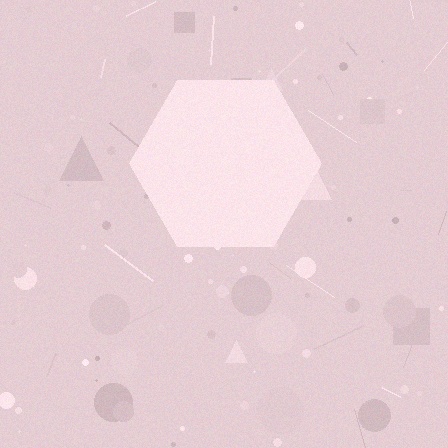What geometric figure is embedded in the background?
A hexagon is embedded in the background.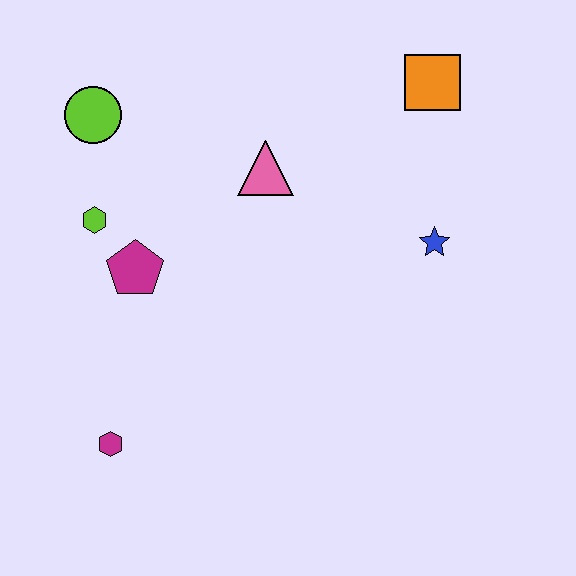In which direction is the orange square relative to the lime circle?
The orange square is to the right of the lime circle.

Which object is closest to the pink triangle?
The magenta pentagon is closest to the pink triangle.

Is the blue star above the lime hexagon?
No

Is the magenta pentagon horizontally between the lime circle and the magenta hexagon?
No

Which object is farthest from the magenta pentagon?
The orange square is farthest from the magenta pentagon.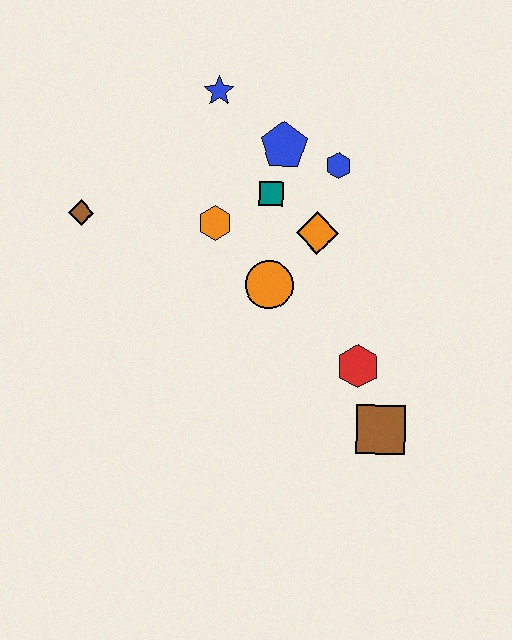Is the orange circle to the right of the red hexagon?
No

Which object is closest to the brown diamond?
The orange hexagon is closest to the brown diamond.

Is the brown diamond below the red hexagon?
No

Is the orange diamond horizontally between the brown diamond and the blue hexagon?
Yes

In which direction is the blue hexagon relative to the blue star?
The blue hexagon is to the right of the blue star.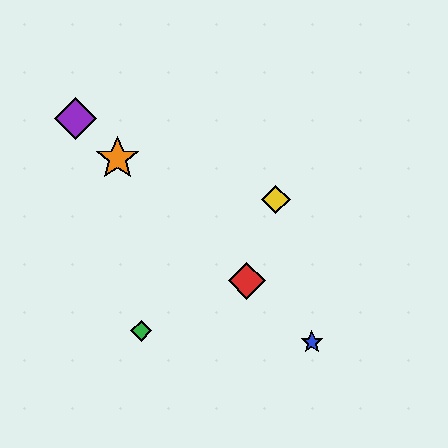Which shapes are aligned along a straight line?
The red diamond, the blue star, the purple diamond, the orange star are aligned along a straight line.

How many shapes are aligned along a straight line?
4 shapes (the red diamond, the blue star, the purple diamond, the orange star) are aligned along a straight line.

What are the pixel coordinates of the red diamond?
The red diamond is at (247, 281).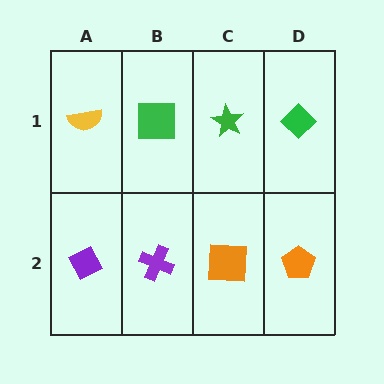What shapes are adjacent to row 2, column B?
A green square (row 1, column B), a purple diamond (row 2, column A), an orange square (row 2, column C).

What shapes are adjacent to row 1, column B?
A purple cross (row 2, column B), a yellow semicircle (row 1, column A), a green star (row 1, column C).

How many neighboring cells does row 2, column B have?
3.